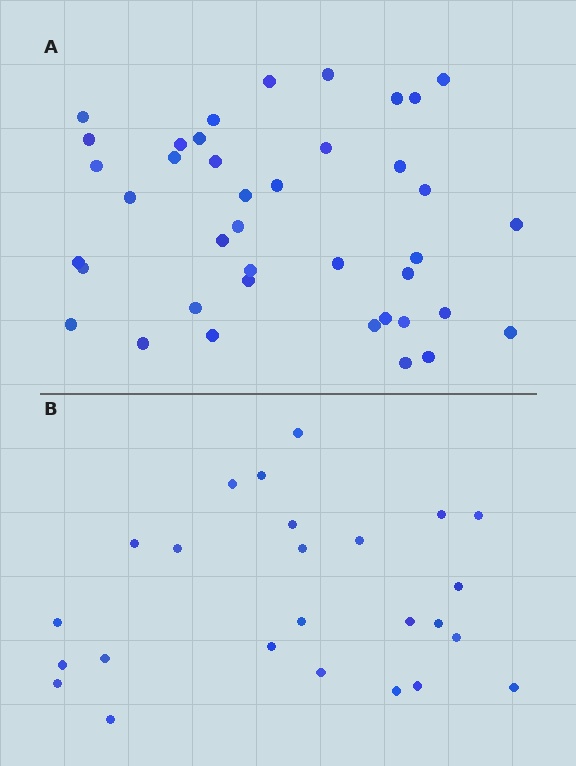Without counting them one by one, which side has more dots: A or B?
Region A (the top region) has more dots.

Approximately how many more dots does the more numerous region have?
Region A has approximately 15 more dots than region B.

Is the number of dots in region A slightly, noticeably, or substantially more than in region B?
Region A has substantially more. The ratio is roughly 1.6 to 1.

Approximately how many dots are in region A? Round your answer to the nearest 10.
About 40 dots.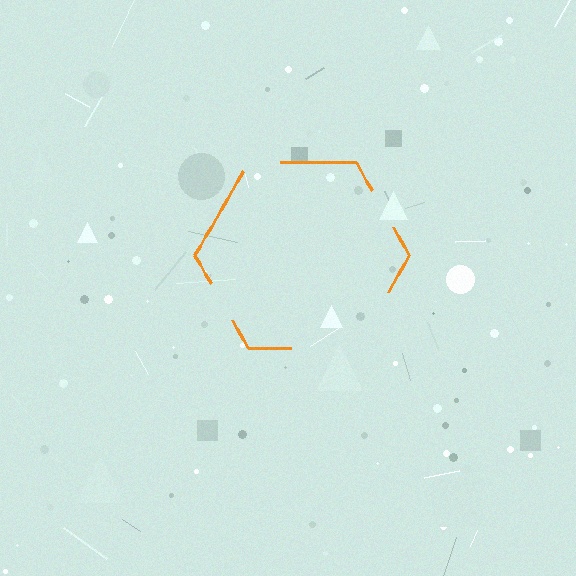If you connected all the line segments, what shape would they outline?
They would outline a hexagon.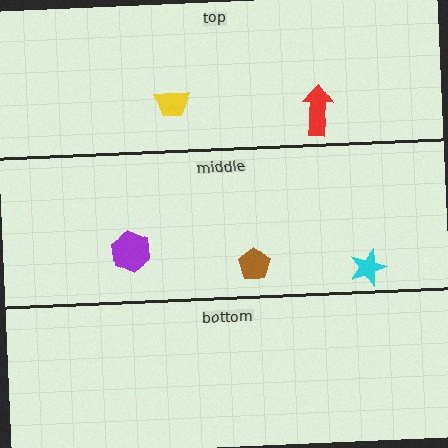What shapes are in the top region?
The red arrow, the yellow trapezoid.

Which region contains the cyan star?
The middle region.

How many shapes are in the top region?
2.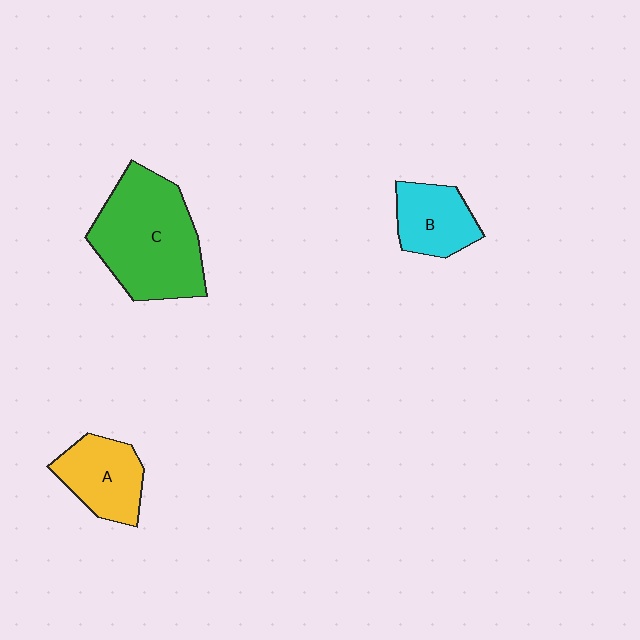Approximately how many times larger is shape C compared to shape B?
Approximately 2.2 times.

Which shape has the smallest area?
Shape B (cyan).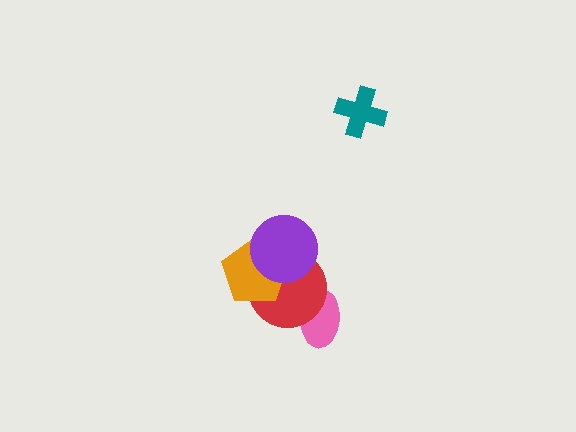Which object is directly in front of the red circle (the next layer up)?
The orange pentagon is directly in front of the red circle.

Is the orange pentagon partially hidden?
Yes, it is partially covered by another shape.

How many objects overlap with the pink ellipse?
1 object overlaps with the pink ellipse.